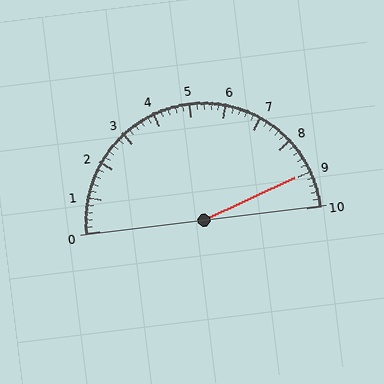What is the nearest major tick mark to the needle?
The nearest major tick mark is 9.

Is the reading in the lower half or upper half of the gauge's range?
The reading is in the upper half of the range (0 to 10).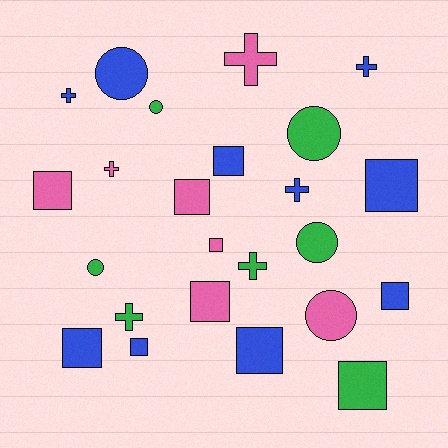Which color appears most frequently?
Blue, with 10 objects.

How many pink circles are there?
There is 1 pink circle.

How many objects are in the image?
There are 24 objects.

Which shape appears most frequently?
Square, with 11 objects.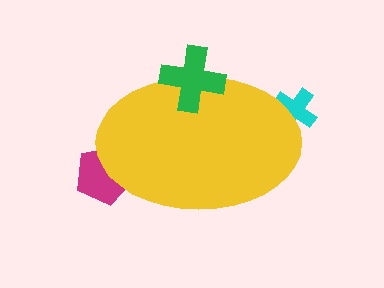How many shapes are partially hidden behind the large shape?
2 shapes are partially hidden.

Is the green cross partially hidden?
No, the green cross is fully visible.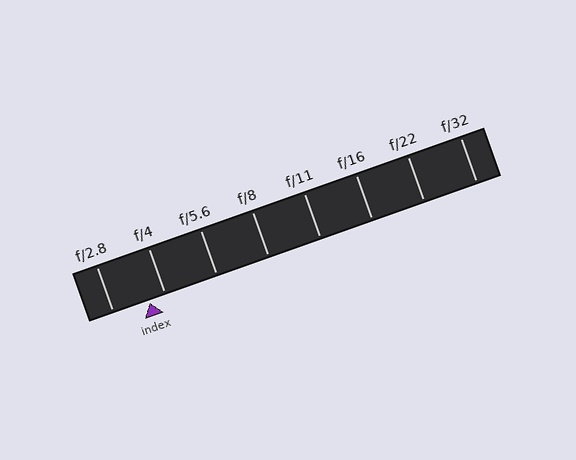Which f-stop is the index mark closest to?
The index mark is closest to f/4.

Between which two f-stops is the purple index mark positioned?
The index mark is between f/2.8 and f/4.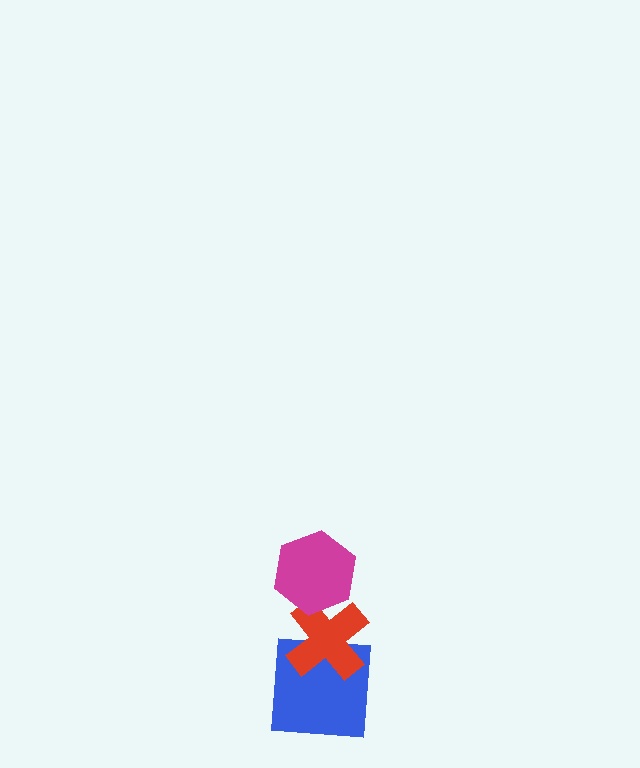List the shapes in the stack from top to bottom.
From top to bottom: the magenta hexagon, the red cross, the blue square.